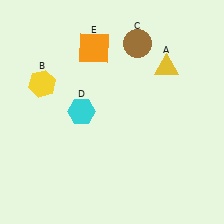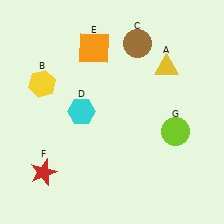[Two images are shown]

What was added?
A red star (F), a lime circle (G) were added in Image 2.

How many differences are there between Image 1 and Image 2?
There are 2 differences between the two images.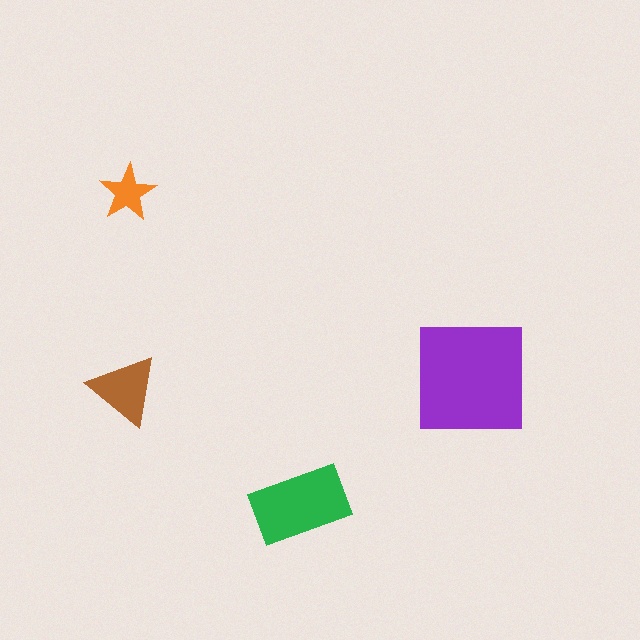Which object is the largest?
The purple square.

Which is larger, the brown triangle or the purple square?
The purple square.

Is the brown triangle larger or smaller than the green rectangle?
Smaller.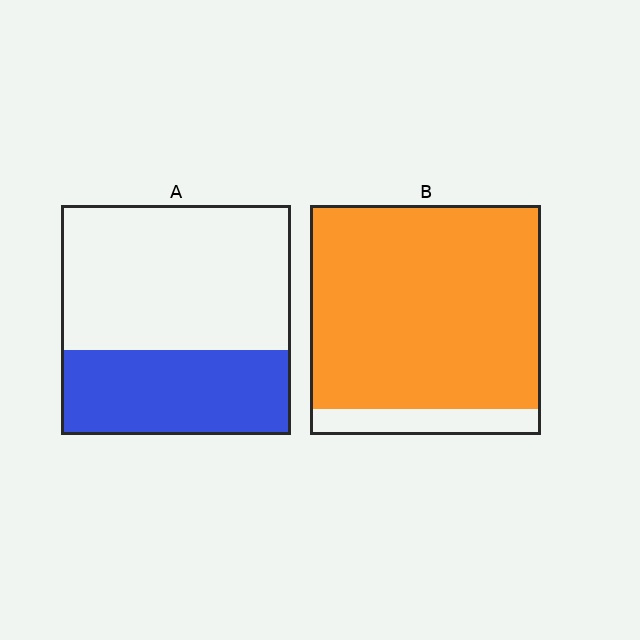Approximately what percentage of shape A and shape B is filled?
A is approximately 35% and B is approximately 90%.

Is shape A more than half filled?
No.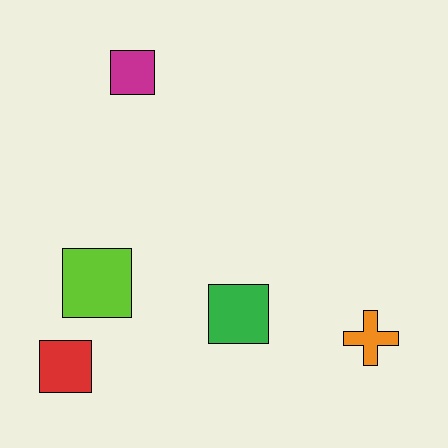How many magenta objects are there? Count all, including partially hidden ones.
There is 1 magenta object.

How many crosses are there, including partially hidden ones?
There is 1 cross.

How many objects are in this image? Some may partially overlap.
There are 5 objects.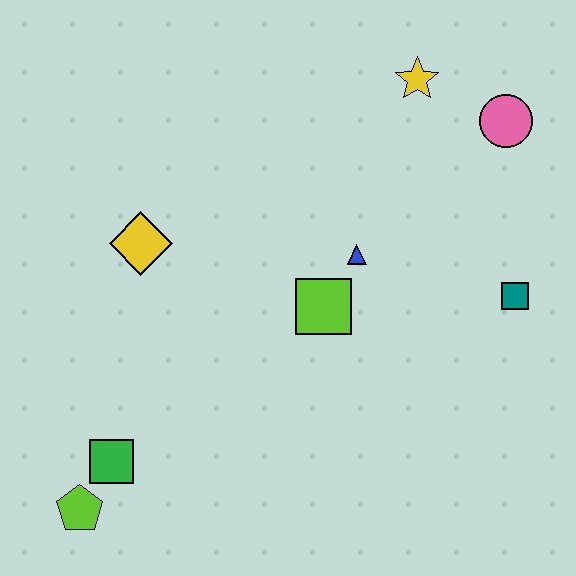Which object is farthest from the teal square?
The lime pentagon is farthest from the teal square.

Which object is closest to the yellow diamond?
The lime square is closest to the yellow diamond.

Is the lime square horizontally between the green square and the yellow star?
Yes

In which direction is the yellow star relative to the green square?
The yellow star is above the green square.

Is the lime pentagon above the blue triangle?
No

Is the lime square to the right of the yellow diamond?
Yes